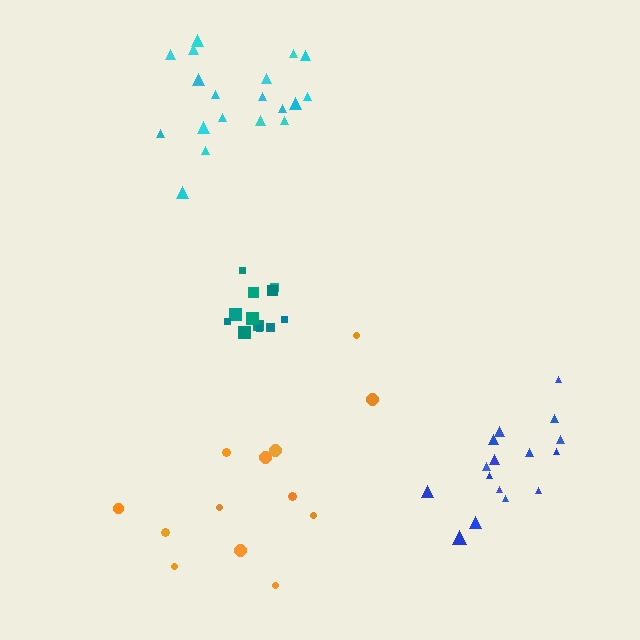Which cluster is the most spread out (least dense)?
Orange.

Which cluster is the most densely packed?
Teal.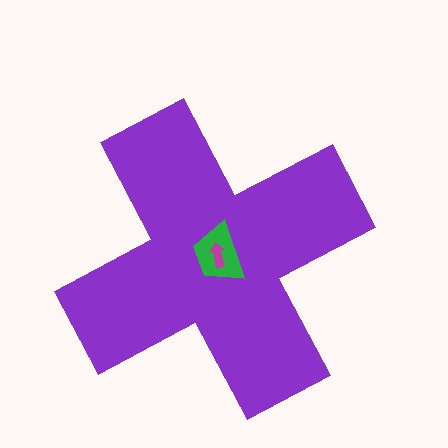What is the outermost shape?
The purple cross.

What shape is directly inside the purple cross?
The green trapezoid.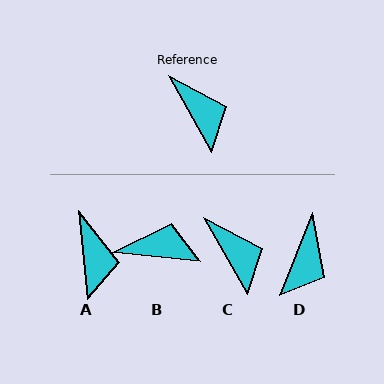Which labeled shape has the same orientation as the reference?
C.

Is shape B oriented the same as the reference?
No, it is off by about 55 degrees.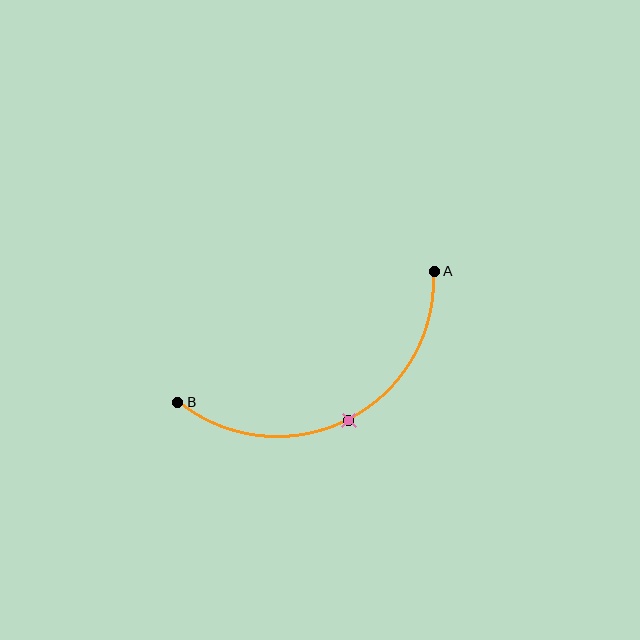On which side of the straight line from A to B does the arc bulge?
The arc bulges below the straight line connecting A and B.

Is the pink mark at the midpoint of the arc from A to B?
Yes. The pink mark lies on the arc at equal arc-length from both A and B — it is the arc midpoint.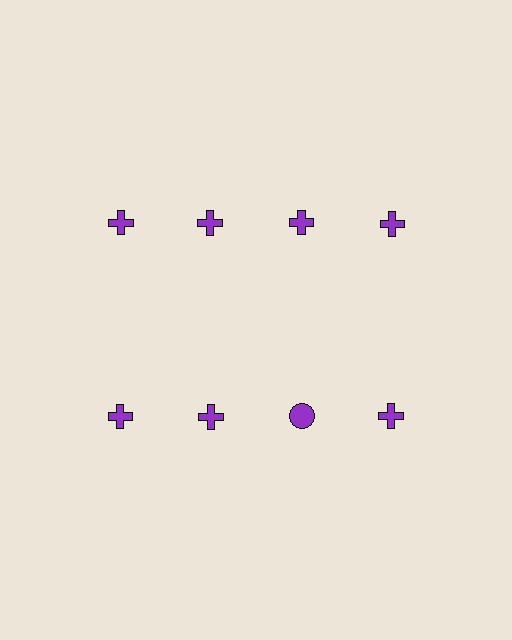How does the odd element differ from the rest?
It has a different shape: circle instead of cross.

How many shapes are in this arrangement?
There are 8 shapes arranged in a grid pattern.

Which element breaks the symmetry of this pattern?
The purple circle in the second row, center column breaks the symmetry. All other shapes are purple crosses.